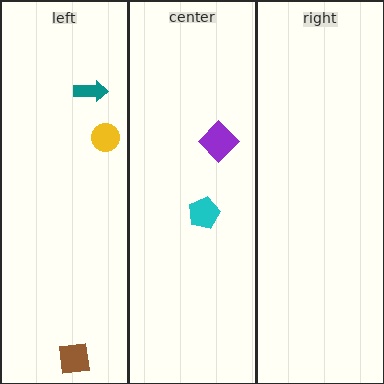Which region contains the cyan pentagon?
The center region.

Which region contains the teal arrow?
The left region.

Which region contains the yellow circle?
The left region.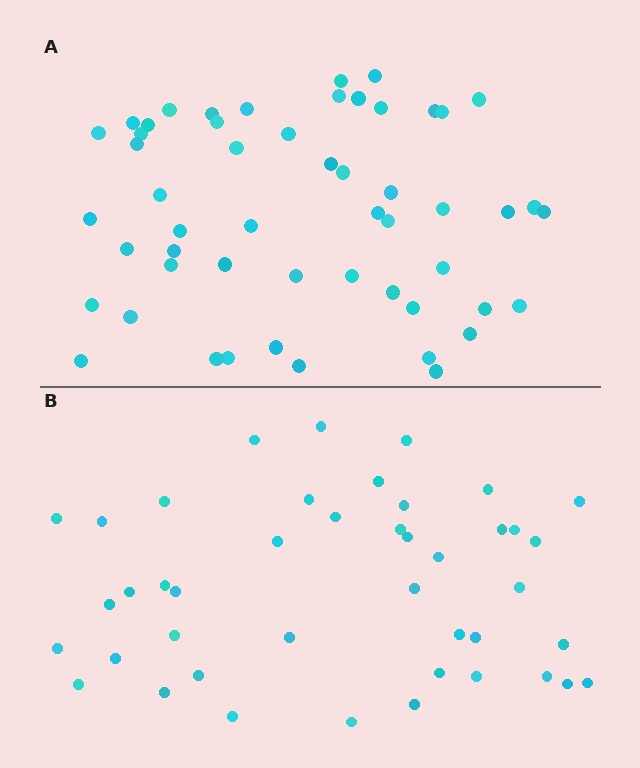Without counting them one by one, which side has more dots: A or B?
Region A (the top region) has more dots.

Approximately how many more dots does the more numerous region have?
Region A has roughly 10 or so more dots than region B.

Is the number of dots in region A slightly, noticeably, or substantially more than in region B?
Region A has only slightly more — the two regions are fairly close. The ratio is roughly 1.2 to 1.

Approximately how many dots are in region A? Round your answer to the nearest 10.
About 50 dots. (The exact count is 53, which rounds to 50.)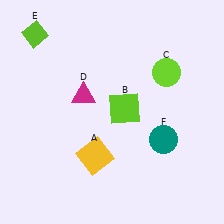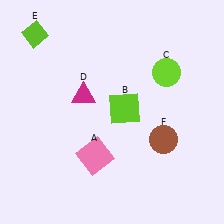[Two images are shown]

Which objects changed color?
A changed from yellow to pink. F changed from teal to brown.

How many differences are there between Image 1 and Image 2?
There are 2 differences between the two images.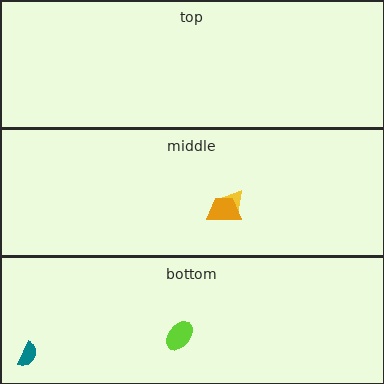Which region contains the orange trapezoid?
The middle region.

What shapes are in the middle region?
The yellow triangle, the orange trapezoid.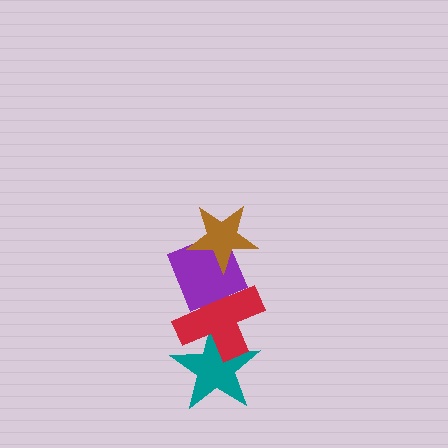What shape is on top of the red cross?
The purple diamond is on top of the red cross.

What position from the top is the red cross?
The red cross is 3rd from the top.